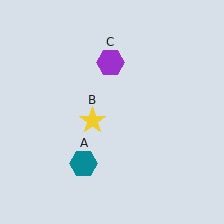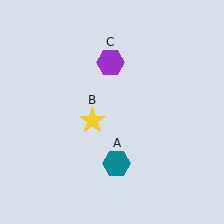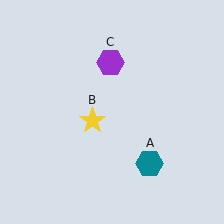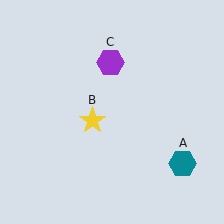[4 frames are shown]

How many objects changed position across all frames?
1 object changed position: teal hexagon (object A).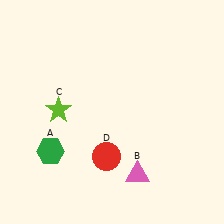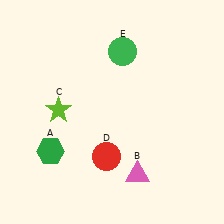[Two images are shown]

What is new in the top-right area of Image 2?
A green circle (E) was added in the top-right area of Image 2.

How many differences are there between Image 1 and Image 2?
There is 1 difference between the two images.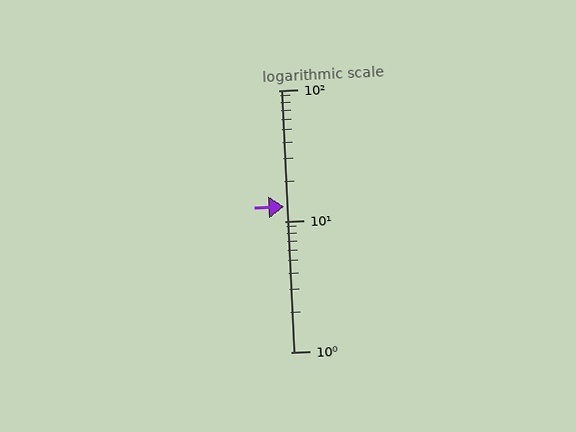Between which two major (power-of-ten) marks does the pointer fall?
The pointer is between 10 and 100.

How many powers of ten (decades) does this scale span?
The scale spans 2 decades, from 1 to 100.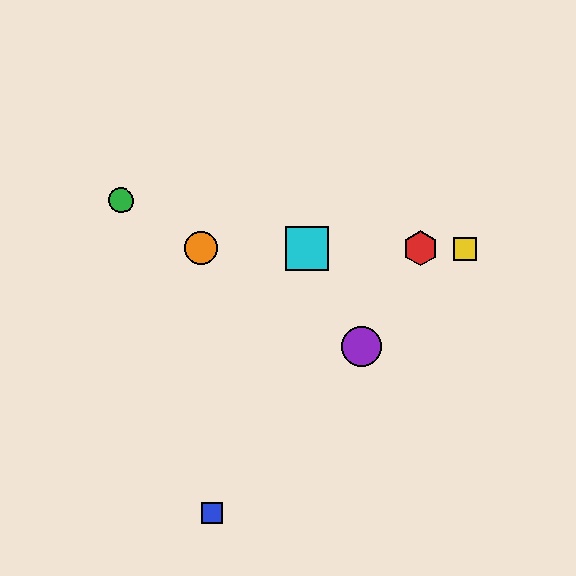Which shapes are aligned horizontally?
The red hexagon, the yellow square, the orange circle, the cyan square are aligned horizontally.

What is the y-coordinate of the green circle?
The green circle is at y≈200.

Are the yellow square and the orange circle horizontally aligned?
Yes, both are at y≈249.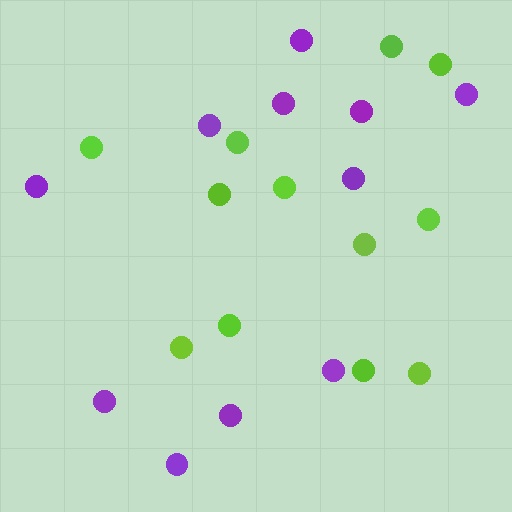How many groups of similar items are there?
There are 2 groups: one group of lime circles (12) and one group of purple circles (11).